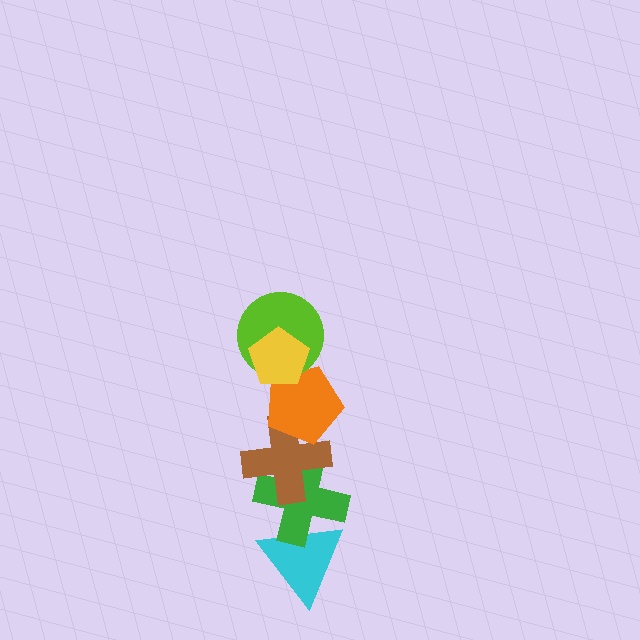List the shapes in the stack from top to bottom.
From top to bottom: the yellow pentagon, the lime circle, the orange pentagon, the brown cross, the green cross, the cyan triangle.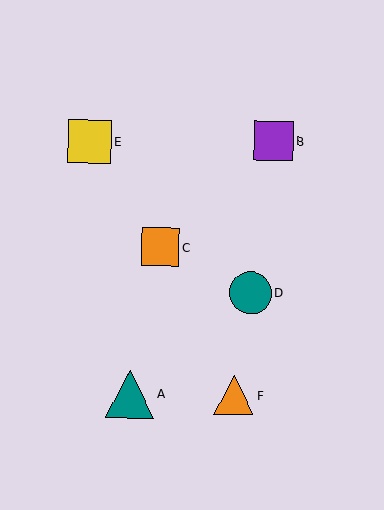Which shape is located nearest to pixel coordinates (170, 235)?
The orange square (labeled C) at (160, 247) is nearest to that location.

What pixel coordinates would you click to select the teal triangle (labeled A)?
Click at (130, 394) to select the teal triangle A.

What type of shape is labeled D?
Shape D is a teal circle.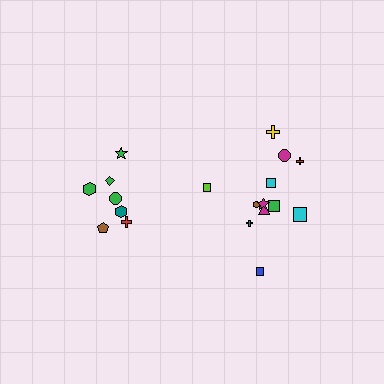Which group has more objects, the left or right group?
The right group.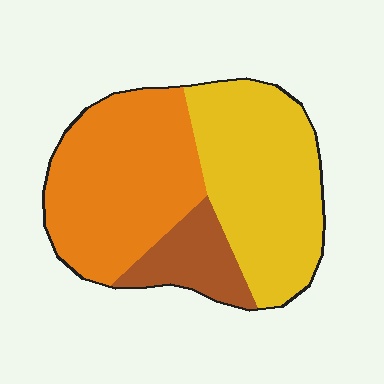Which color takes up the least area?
Brown, at roughly 15%.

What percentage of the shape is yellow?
Yellow takes up about two fifths (2/5) of the shape.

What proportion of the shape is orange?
Orange takes up between a quarter and a half of the shape.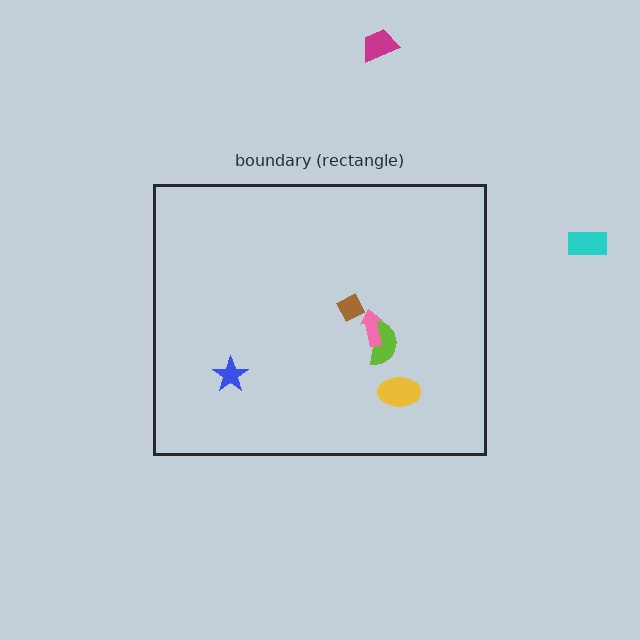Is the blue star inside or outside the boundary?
Inside.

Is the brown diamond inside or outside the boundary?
Inside.